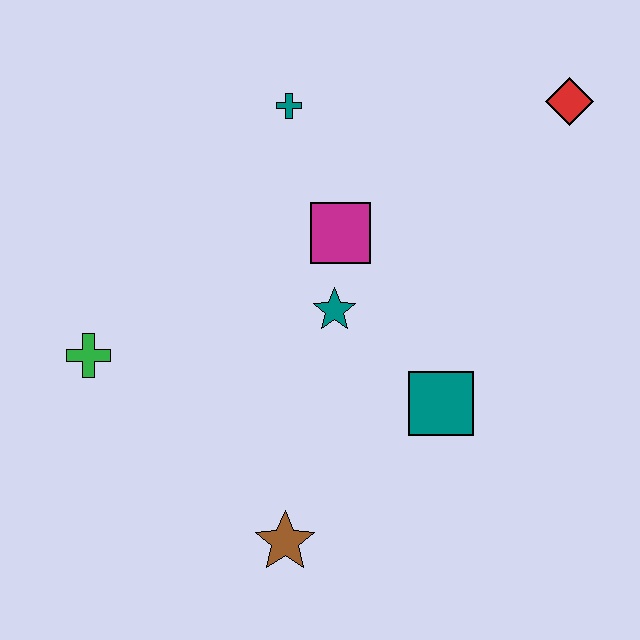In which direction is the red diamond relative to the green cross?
The red diamond is to the right of the green cross.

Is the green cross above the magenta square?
No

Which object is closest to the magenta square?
The teal star is closest to the magenta square.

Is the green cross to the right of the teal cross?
No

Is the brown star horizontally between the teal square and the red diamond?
No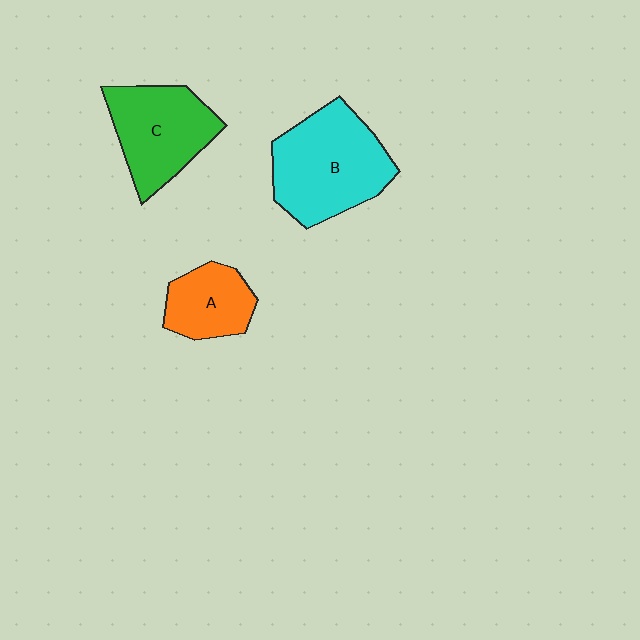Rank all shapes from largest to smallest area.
From largest to smallest: B (cyan), C (green), A (orange).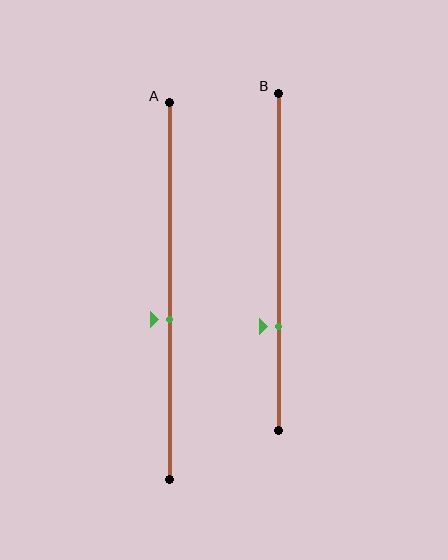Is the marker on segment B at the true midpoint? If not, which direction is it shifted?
No, the marker on segment B is shifted downward by about 19% of the segment length.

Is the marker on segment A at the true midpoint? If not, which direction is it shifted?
No, the marker on segment A is shifted downward by about 8% of the segment length.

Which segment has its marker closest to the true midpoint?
Segment A has its marker closest to the true midpoint.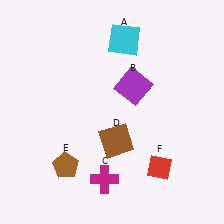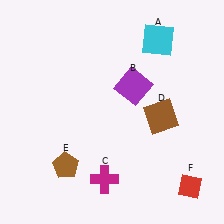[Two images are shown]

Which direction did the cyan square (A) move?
The cyan square (A) moved right.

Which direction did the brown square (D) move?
The brown square (D) moved right.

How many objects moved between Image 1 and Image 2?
3 objects moved between the two images.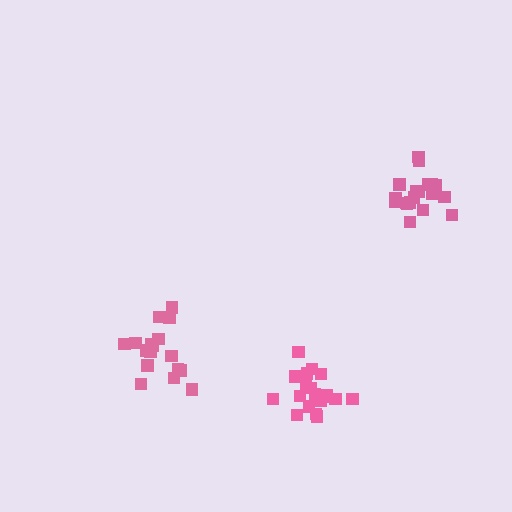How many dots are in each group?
Group 1: 20 dots, Group 2: 18 dots, Group 3: 20 dots (58 total).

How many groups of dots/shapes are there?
There are 3 groups.